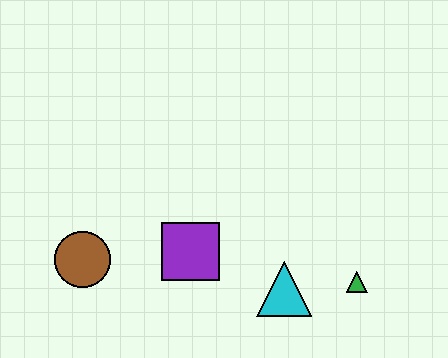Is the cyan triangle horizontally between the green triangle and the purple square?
Yes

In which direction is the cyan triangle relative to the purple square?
The cyan triangle is to the right of the purple square.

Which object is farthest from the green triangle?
The brown circle is farthest from the green triangle.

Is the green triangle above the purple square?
No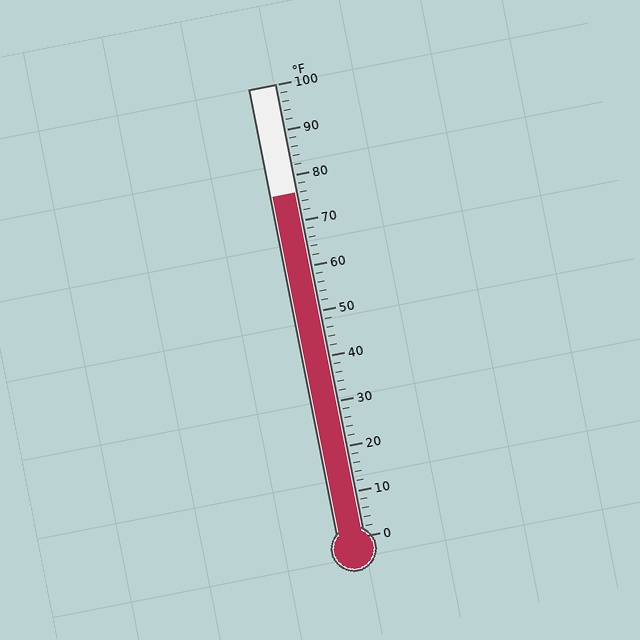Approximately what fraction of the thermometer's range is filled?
The thermometer is filled to approximately 75% of its range.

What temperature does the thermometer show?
The thermometer shows approximately 76°F.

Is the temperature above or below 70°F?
The temperature is above 70°F.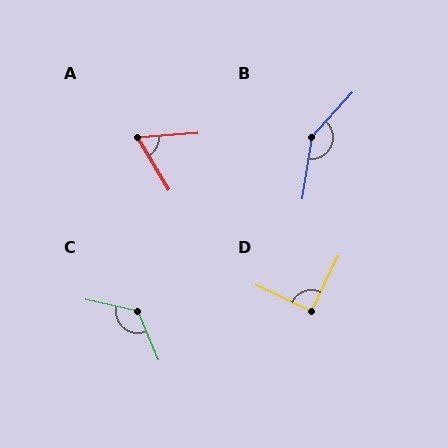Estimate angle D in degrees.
Approximately 90 degrees.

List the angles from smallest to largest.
A (64°), D (90°), C (125°), B (147°).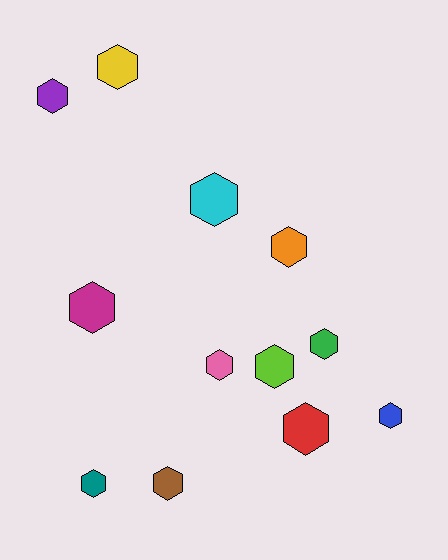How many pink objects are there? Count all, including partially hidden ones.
There is 1 pink object.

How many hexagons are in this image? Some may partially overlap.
There are 12 hexagons.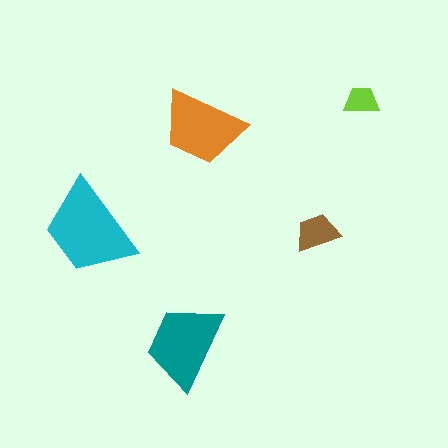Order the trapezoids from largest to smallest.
the cyan one, the teal one, the orange one, the brown one, the lime one.